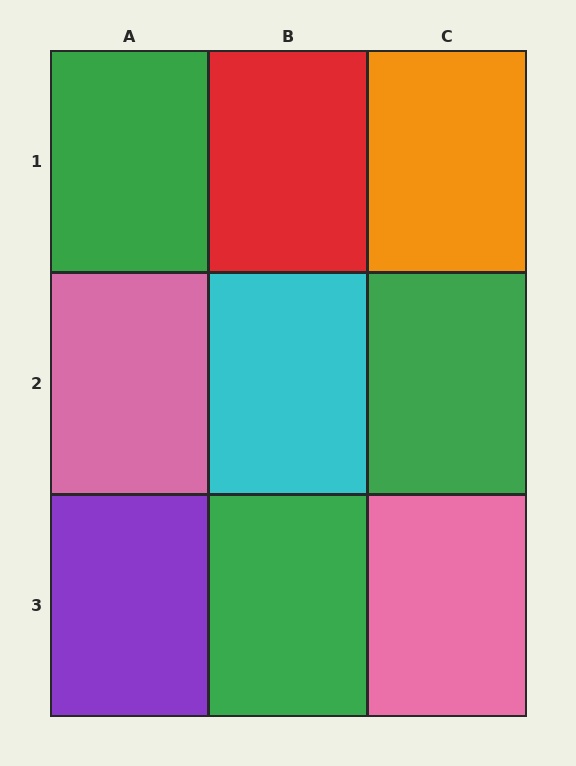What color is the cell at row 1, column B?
Red.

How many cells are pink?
2 cells are pink.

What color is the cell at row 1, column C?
Orange.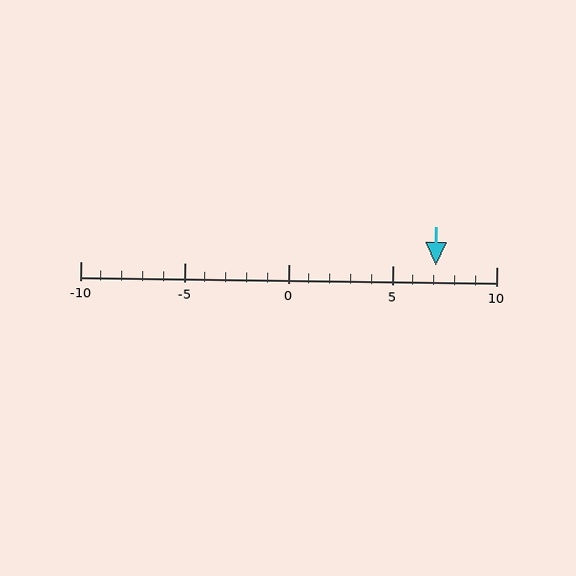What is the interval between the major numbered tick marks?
The major tick marks are spaced 5 units apart.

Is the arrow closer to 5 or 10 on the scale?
The arrow is closer to 5.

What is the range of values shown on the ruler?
The ruler shows values from -10 to 10.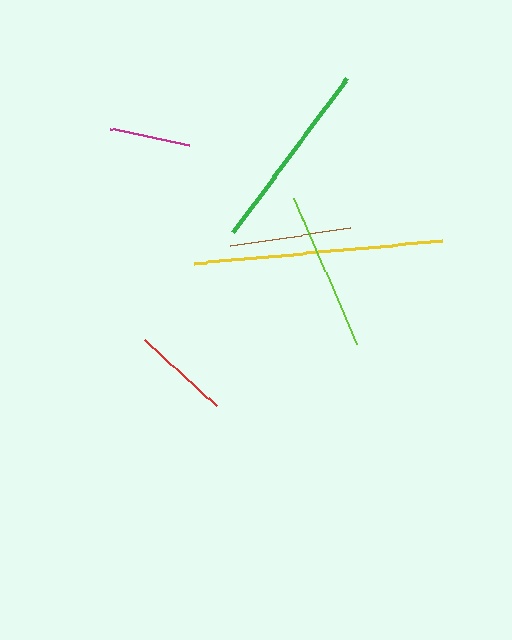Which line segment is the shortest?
The magenta line is the shortest at approximately 81 pixels.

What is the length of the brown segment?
The brown segment is approximately 121 pixels long.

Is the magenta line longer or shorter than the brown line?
The brown line is longer than the magenta line.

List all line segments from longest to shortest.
From longest to shortest: yellow, green, lime, brown, red, magenta.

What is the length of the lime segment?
The lime segment is approximately 159 pixels long.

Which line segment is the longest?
The yellow line is the longest at approximately 249 pixels.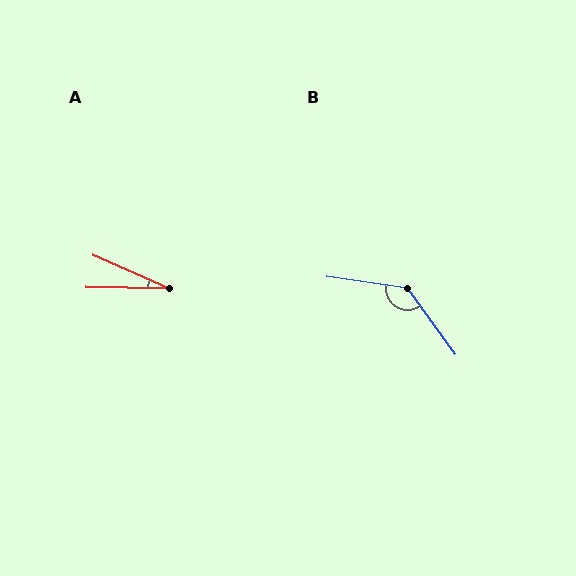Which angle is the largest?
B, at approximately 134 degrees.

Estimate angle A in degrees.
Approximately 23 degrees.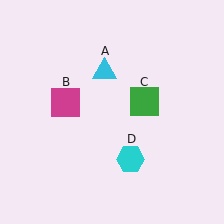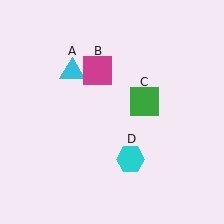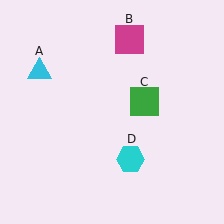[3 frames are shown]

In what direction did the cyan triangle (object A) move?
The cyan triangle (object A) moved left.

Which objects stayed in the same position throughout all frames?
Green square (object C) and cyan hexagon (object D) remained stationary.